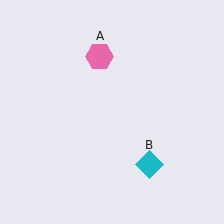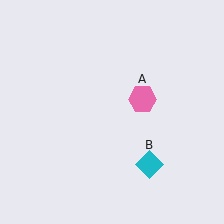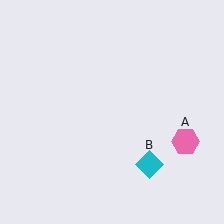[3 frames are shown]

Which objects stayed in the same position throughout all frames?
Cyan diamond (object B) remained stationary.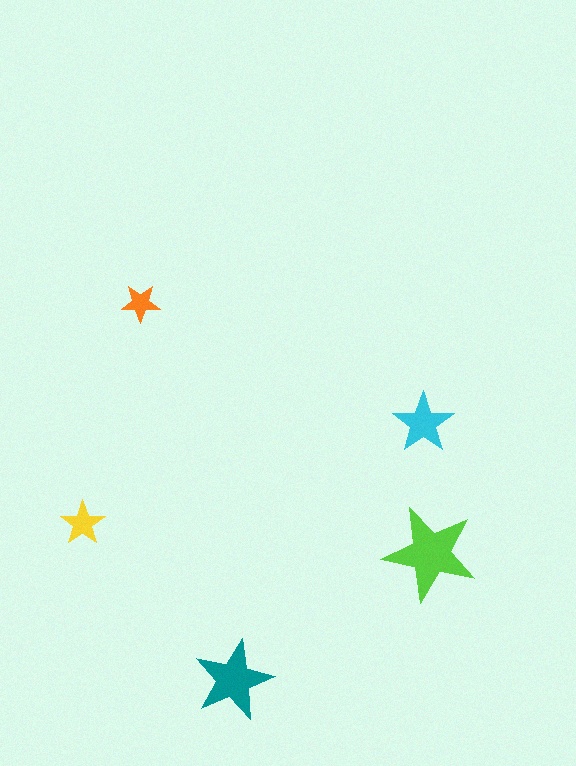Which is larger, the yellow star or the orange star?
The yellow one.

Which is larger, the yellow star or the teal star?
The teal one.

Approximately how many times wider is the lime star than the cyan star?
About 1.5 times wider.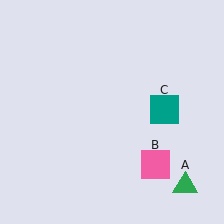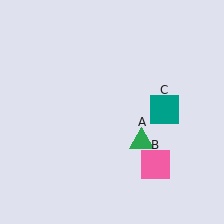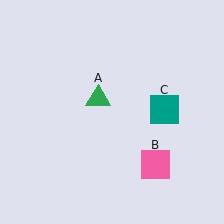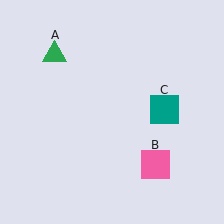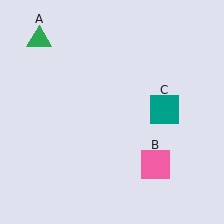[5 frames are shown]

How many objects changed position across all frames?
1 object changed position: green triangle (object A).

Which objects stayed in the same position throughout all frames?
Pink square (object B) and teal square (object C) remained stationary.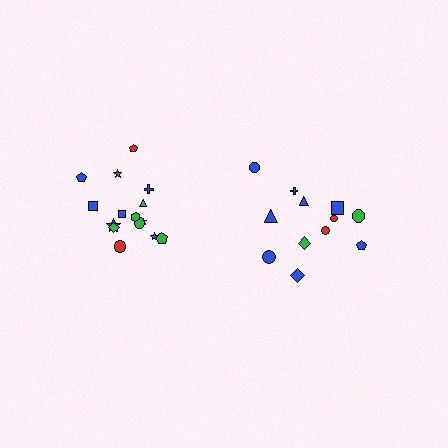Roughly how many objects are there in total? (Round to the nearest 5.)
Roughly 25 objects in total.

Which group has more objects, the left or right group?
The left group.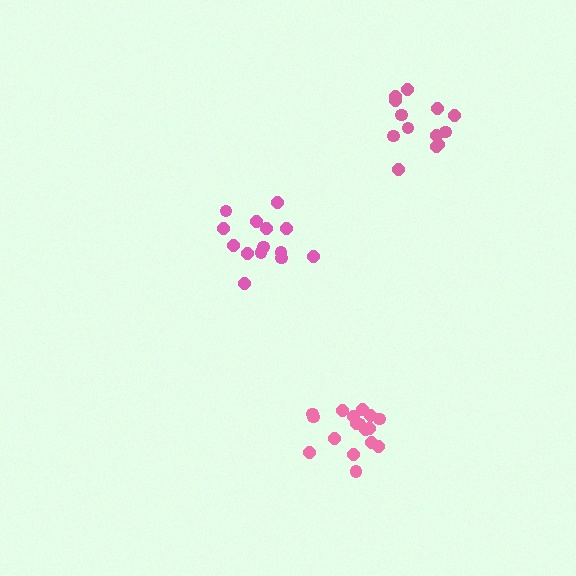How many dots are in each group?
Group 1: 14 dots, Group 2: 17 dots, Group 3: 13 dots (44 total).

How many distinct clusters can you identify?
There are 3 distinct clusters.